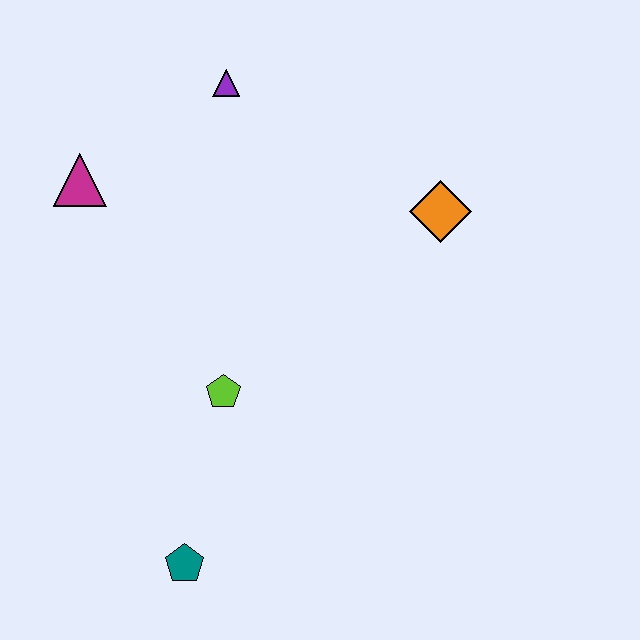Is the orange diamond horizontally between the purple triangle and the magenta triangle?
No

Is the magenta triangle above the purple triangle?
No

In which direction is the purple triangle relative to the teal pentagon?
The purple triangle is above the teal pentagon.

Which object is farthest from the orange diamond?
The teal pentagon is farthest from the orange diamond.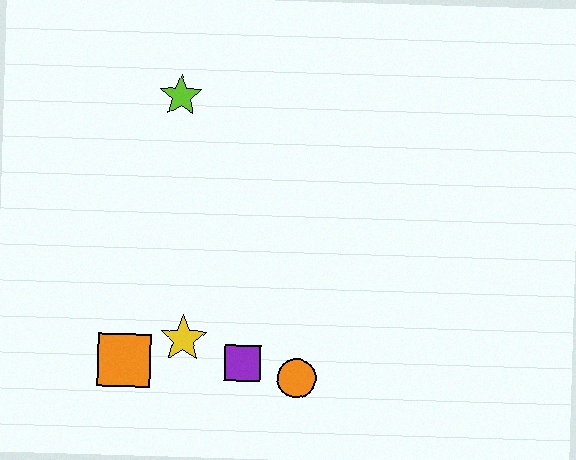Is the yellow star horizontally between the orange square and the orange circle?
Yes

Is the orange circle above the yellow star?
No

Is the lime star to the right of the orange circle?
No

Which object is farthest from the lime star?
The orange circle is farthest from the lime star.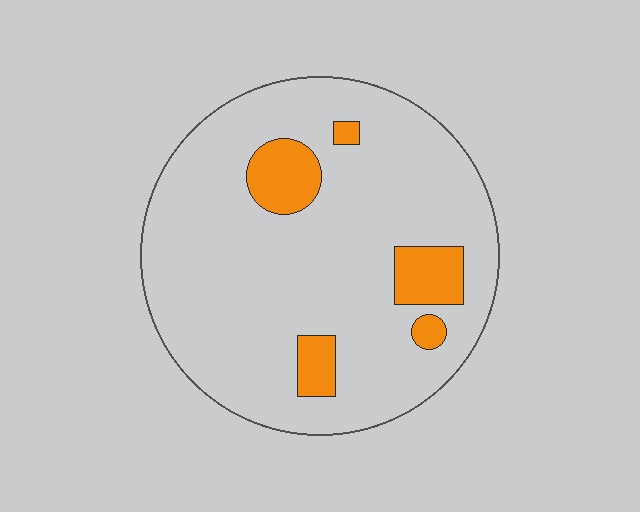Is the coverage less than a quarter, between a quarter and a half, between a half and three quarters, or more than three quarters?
Less than a quarter.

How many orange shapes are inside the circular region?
5.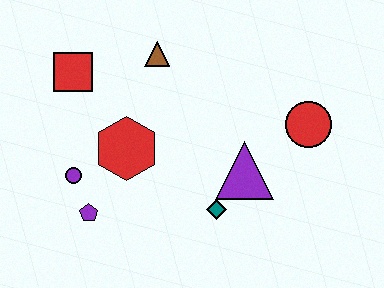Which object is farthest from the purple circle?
The red circle is farthest from the purple circle.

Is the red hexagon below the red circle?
Yes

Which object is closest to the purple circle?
The purple pentagon is closest to the purple circle.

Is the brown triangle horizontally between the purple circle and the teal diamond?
Yes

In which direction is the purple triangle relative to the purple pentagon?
The purple triangle is to the right of the purple pentagon.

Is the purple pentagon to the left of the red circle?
Yes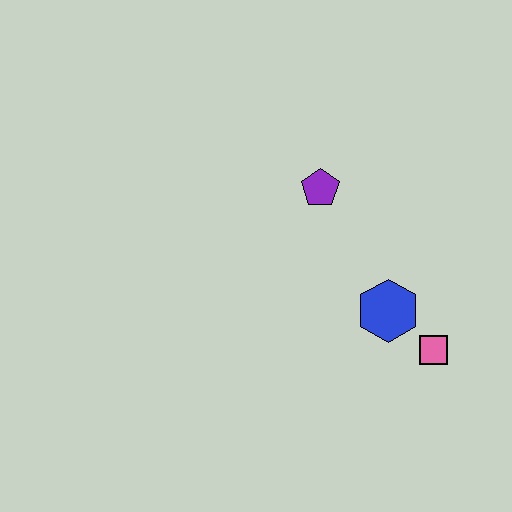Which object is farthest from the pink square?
The purple pentagon is farthest from the pink square.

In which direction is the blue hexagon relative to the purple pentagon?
The blue hexagon is below the purple pentagon.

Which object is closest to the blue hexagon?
The pink square is closest to the blue hexagon.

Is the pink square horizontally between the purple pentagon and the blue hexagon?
No